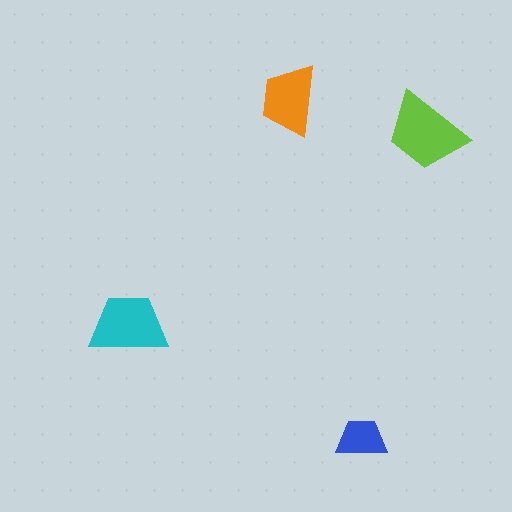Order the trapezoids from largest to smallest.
the lime one, the cyan one, the orange one, the blue one.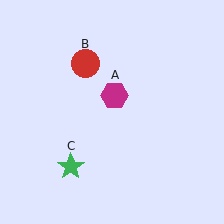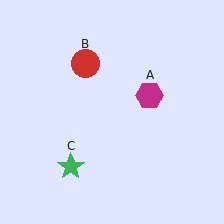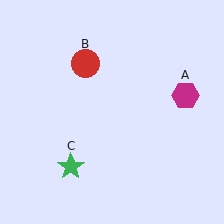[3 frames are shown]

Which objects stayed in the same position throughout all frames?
Red circle (object B) and green star (object C) remained stationary.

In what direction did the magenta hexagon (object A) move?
The magenta hexagon (object A) moved right.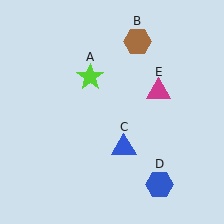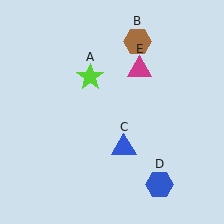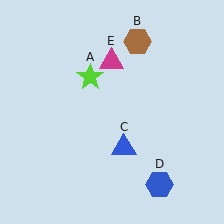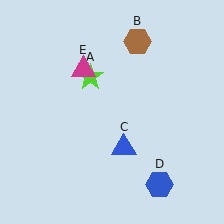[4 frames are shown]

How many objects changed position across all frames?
1 object changed position: magenta triangle (object E).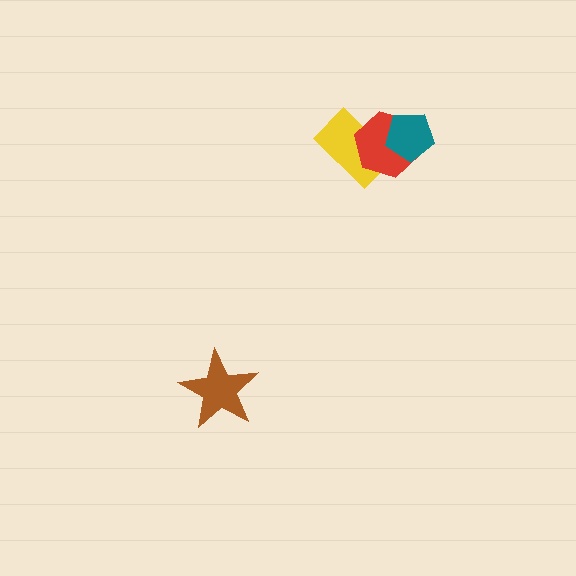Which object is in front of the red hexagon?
The teal pentagon is in front of the red hexagon.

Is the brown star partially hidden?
No, no other shape covers it.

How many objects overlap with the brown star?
0 objects overlap with the brown star.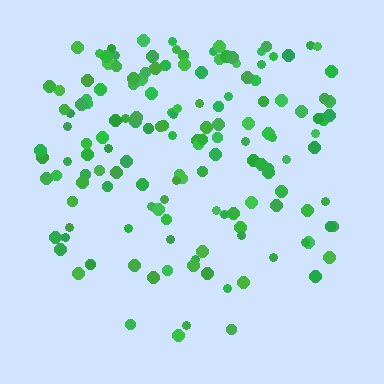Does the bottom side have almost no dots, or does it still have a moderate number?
Still a moderate number, just noticeably fewer than the top.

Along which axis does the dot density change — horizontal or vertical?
Vertical.